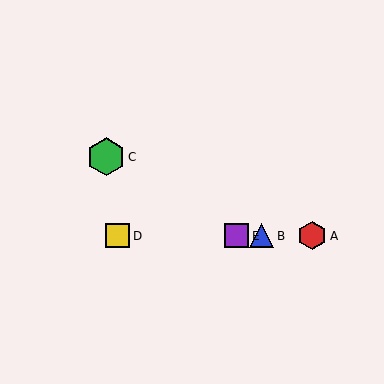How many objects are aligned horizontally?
4 objects (A, B, D, E) are aligned horizontally.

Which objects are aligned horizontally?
Objects A, B, D, E are aligned horizontally.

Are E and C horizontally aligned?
No, E is at y≈236 and C is at y≈157.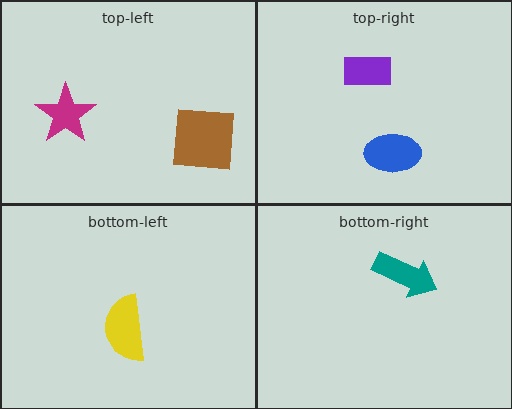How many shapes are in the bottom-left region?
1.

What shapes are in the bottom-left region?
The yellow semicircle.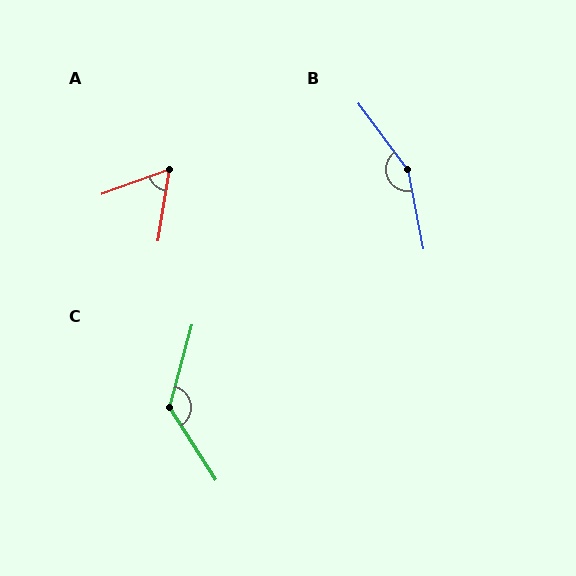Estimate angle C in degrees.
Approximately 132 degrees.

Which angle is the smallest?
A, at approximately 61 degrees.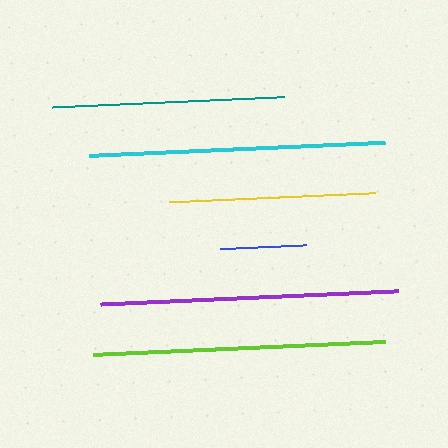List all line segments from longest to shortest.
From longest to shortest: purple, cyan, lime, teal, yellow, blue.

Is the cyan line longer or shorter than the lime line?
The cyan line is longer than the lime line.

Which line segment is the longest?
The purple line is the longest at approximately 297 pixels.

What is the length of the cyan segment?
The cyan segment is approximately 296 pixels long.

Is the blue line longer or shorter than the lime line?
The lime line is longer than the blue line.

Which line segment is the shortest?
The blue line is the shortest at approximately 86 pixels.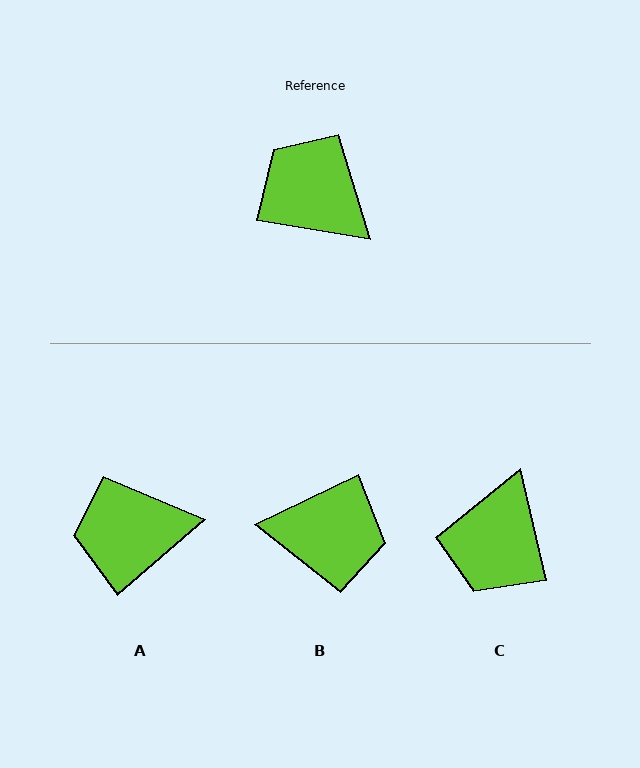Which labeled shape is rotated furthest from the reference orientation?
B, about 145 degrees away.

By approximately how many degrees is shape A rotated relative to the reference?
Approximately 50 degrees counter-clockwise.